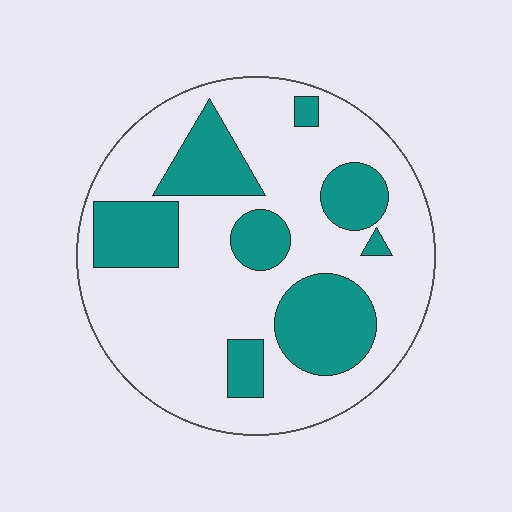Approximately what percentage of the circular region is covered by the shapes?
Approximately 30%.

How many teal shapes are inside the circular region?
8.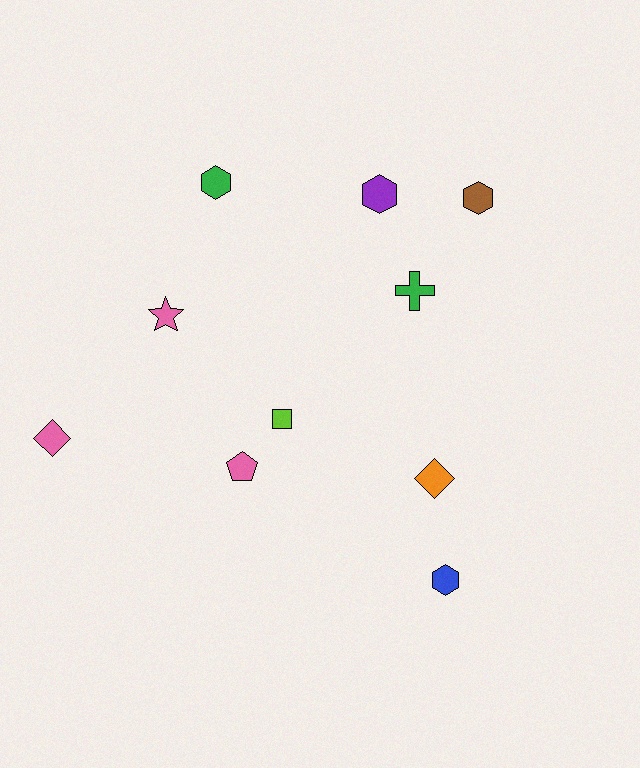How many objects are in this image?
There are 10 objects.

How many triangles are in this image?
There are no triangles.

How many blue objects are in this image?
There is 1 blue object.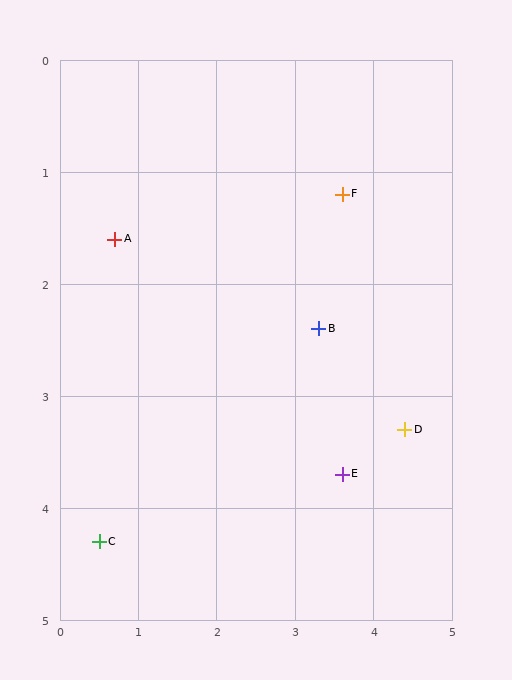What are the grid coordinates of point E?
Point E is at approximately (3.6, 3.7).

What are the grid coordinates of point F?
Point F is at approximately (3.6, 1.2).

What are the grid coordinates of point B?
Point B is at approximately (3.3, 2.4).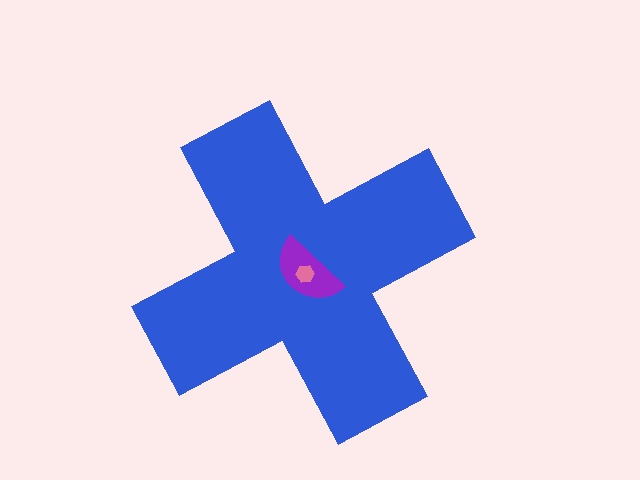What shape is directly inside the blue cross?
The purple semicircle.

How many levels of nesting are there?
3.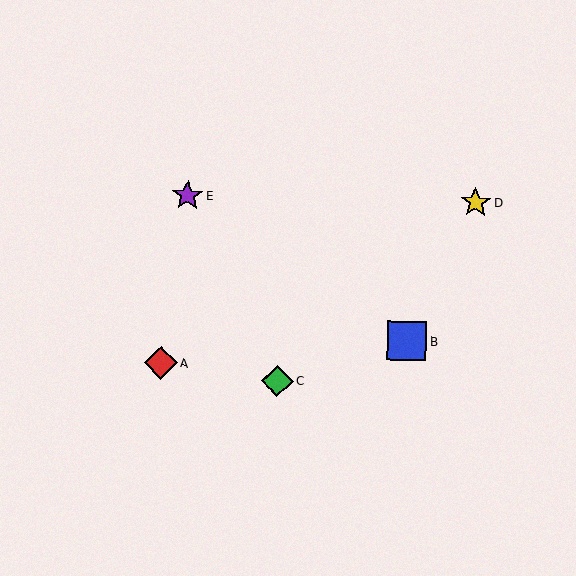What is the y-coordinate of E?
Object E is at y≈195.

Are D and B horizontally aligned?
No, D is at y≈202 and B is at y≈341.